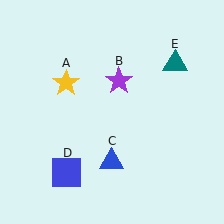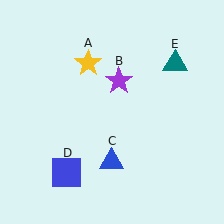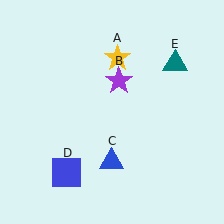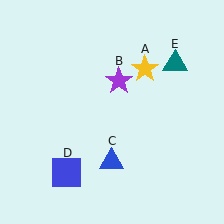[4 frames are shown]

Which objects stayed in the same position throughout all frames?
Purple star (object B) and blue triangle (object C) and blue square (object D) and teal triangle (object E) remained stationary.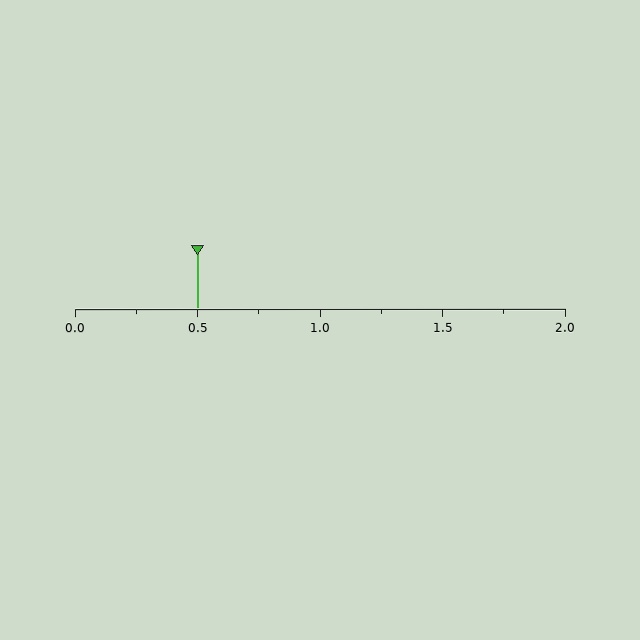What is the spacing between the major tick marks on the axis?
The major ticks are spaced 0.5 apart.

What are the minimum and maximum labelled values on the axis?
The axis runs from 0.0 to 2.0.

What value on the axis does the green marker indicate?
The marker indicates approximately 0.5.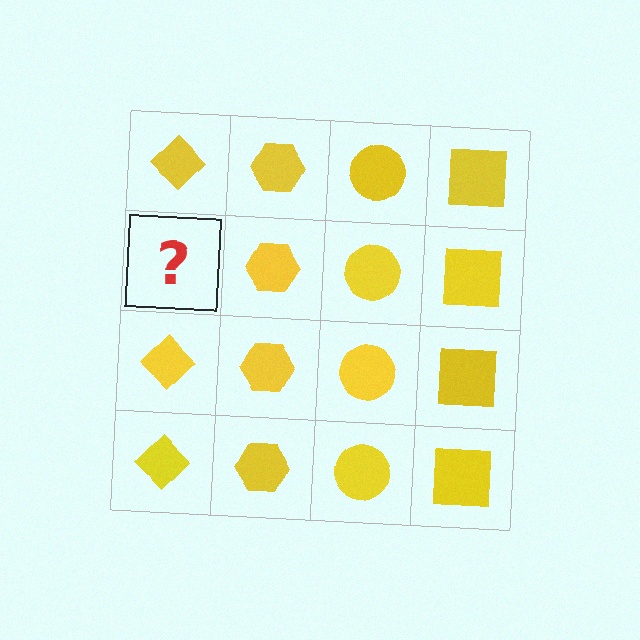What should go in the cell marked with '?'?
The missing cell should contain a yellow diamond.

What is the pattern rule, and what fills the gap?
The rule is that each column has a consistent shape. The gap should be filled with a yellow diamond.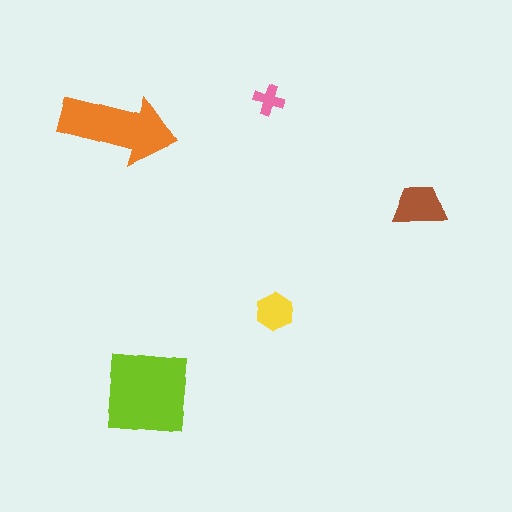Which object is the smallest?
The pink cross.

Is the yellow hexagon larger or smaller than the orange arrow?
Smaller.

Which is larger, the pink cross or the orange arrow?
The orange arrow.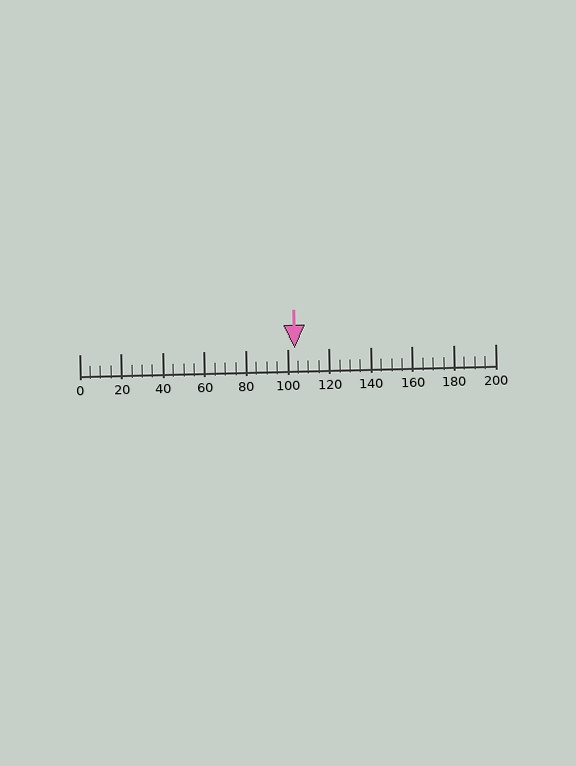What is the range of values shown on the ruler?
The ruler shows values from 0 to 200.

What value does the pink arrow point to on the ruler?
The pink arrow points to approximately 104.